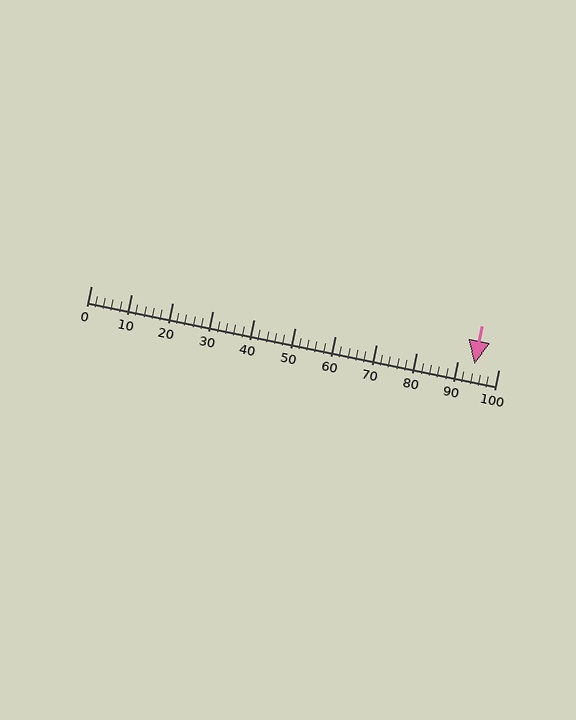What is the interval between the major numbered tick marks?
The major tick marks are spaced 10 units apart.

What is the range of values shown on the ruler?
The ruler shows values from 0 to 100.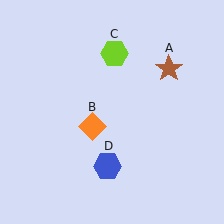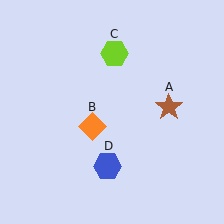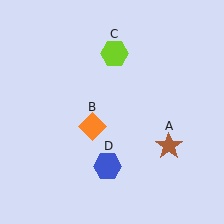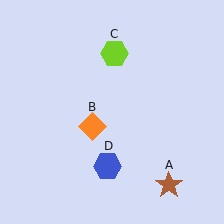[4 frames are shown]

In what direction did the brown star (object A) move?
The brown star (object A) moved down.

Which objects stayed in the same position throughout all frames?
Orange diamond (object B) and lime hexagon (object C) and blue hexagon (object D) remained stationary.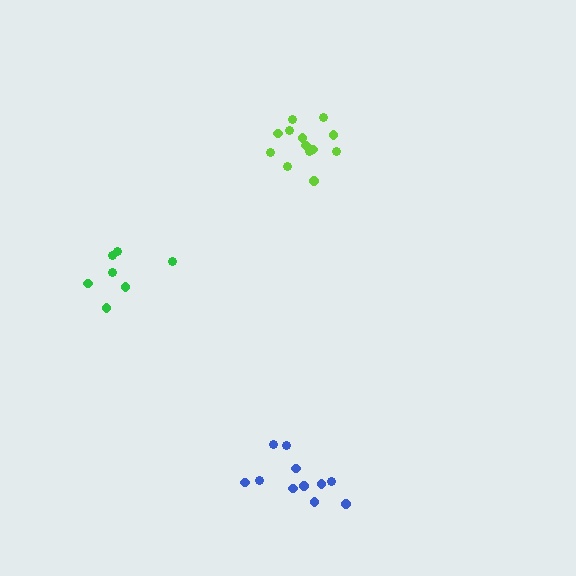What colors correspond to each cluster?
The clusters are colored: blue, green, lime.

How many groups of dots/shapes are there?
There are 3 groups.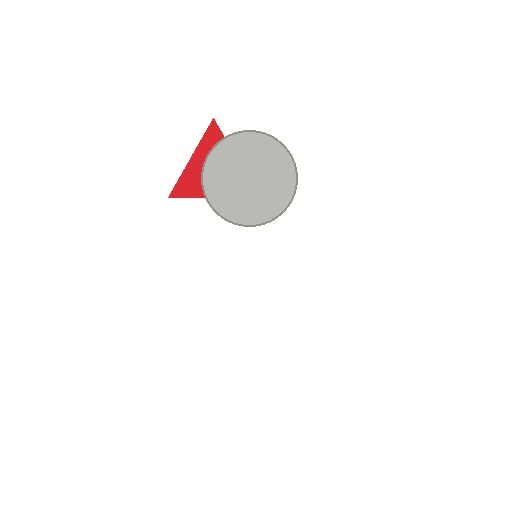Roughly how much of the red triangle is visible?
A small part of it is visible (roughly 41%).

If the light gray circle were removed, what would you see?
You would see the complete red triangle.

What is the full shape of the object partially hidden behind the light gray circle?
The partially hidden object is a red triangle.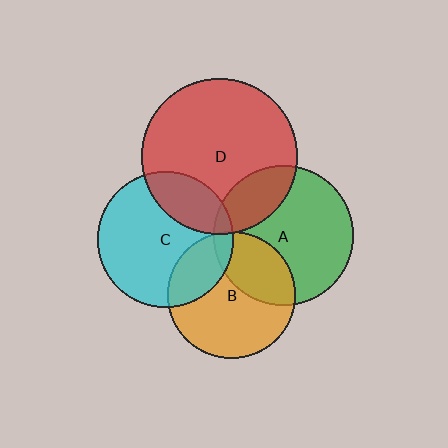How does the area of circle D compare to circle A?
Approximately 1.2 times.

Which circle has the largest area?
Circle D (red).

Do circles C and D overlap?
Yes.